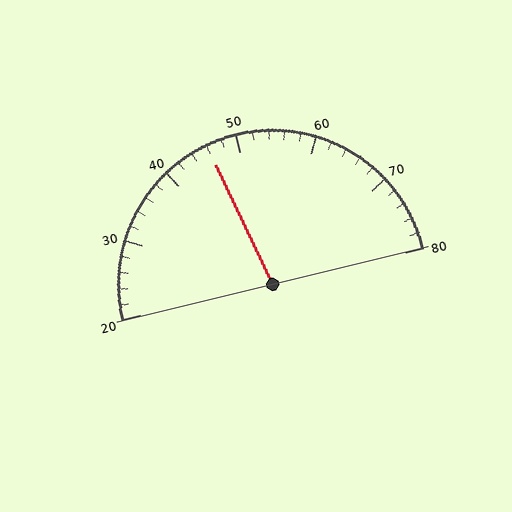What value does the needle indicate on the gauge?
The needle indicates approximately 46.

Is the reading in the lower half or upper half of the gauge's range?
The reading is in the lower half of the range (20 to 80).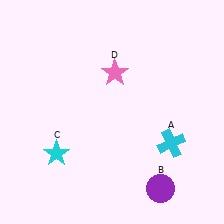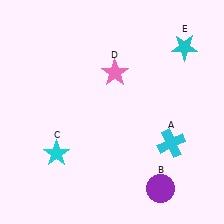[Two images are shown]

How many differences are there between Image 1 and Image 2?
There is 1 difference between the two images.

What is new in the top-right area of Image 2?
A cyan star (E) was added in the top-right area of Image 2.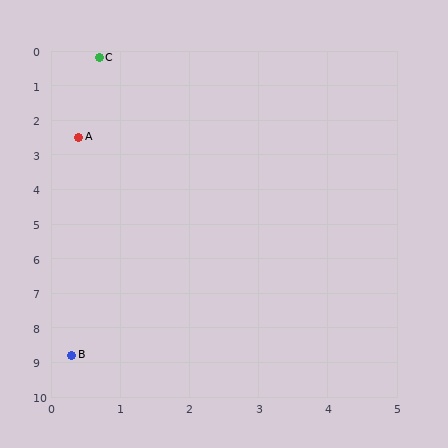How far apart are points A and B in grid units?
Points A and B are about 6.3 grid units apart.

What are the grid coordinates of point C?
Point C is at approximately (0.7, 0.2).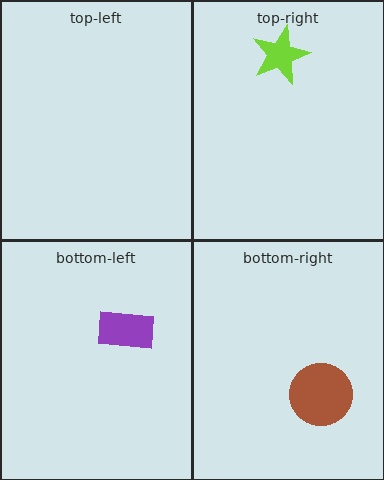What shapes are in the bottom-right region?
The brown circle.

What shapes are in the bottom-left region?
The purple rectangle.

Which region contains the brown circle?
The bottom-right region.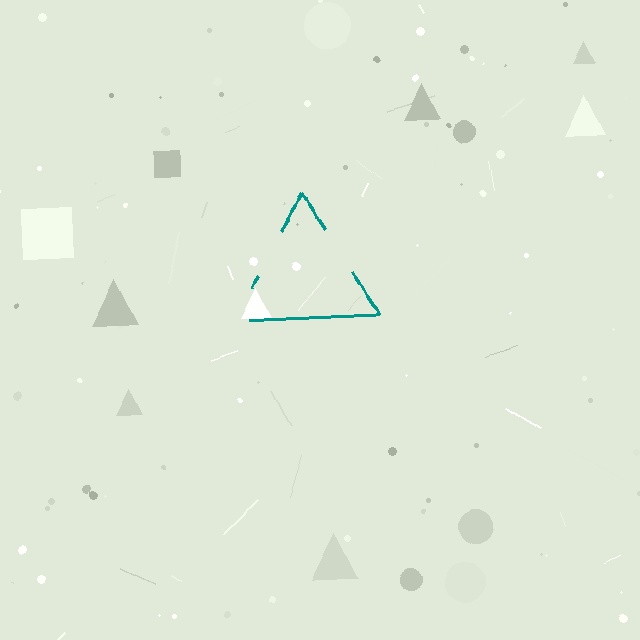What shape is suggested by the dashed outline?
The dashed outline suggests a triangle.